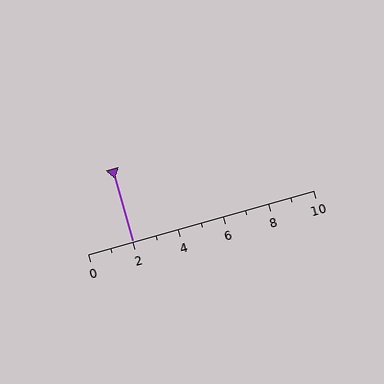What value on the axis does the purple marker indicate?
The marker indicates approximately 2.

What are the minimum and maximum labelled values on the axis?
The axis runs from 0 to 10.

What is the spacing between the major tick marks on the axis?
The major ticks are spaced 2 apart.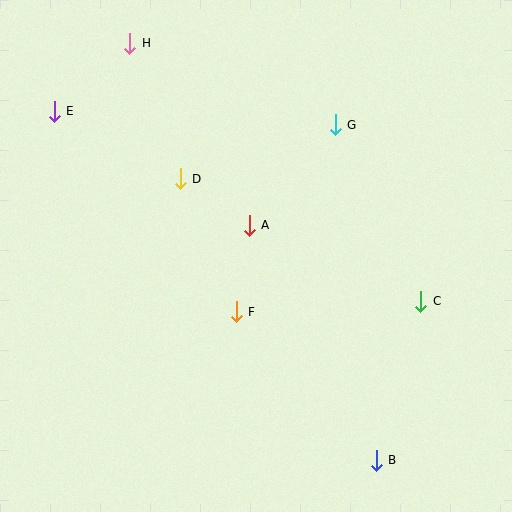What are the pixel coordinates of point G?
Point G is at (335, 125).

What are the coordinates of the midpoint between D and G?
The midpoint between D and G is at (258, 152).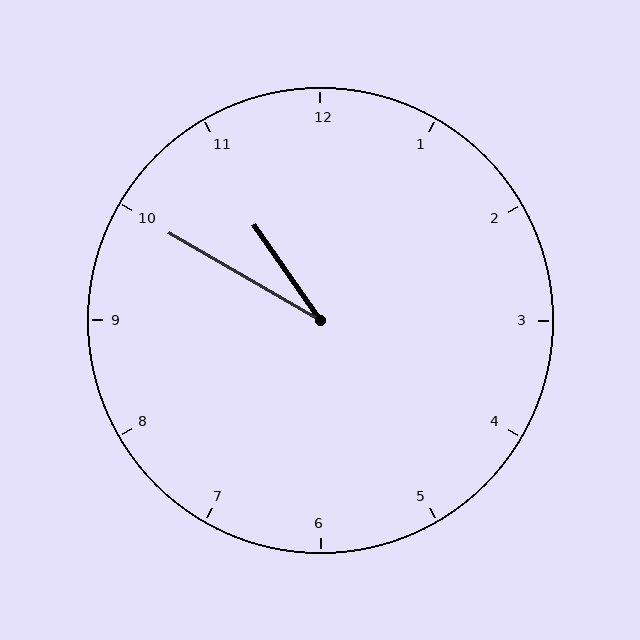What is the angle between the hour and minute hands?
Approximately 25 degrees.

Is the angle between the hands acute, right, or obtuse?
It is acute.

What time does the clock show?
10:50.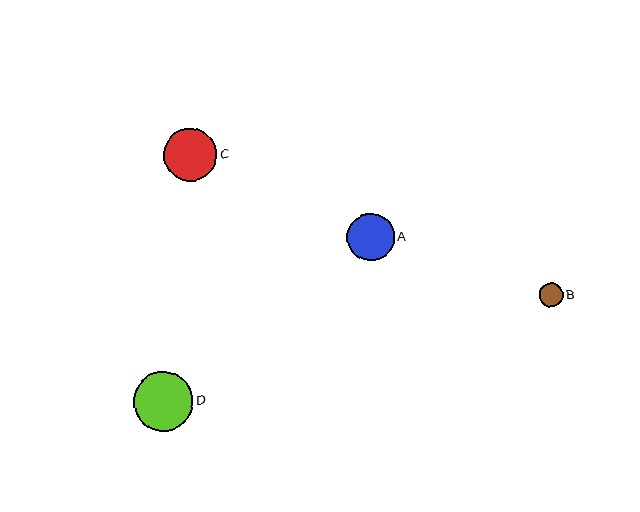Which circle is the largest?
Circle D is the largest with a size of approximately 60 pixels.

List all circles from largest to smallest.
From largest to smallest: D, C, A, B.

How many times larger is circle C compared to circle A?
Circle C is approximately 1.1 times the size of circle A.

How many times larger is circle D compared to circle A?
Circle D is approximately 1.2 times the size of circle A.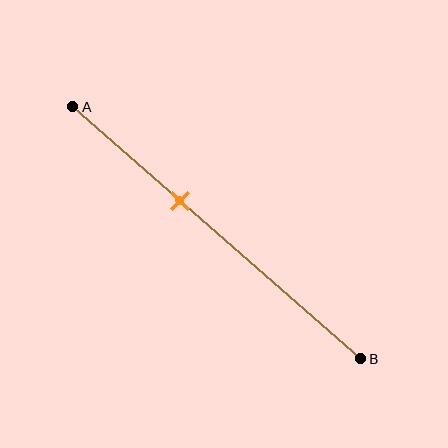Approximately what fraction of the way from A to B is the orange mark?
The orange mark is approximately 35% of the way from A to B.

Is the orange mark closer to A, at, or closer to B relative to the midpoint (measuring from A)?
The orange mark is closer to point A than the midpoint of segment AB.